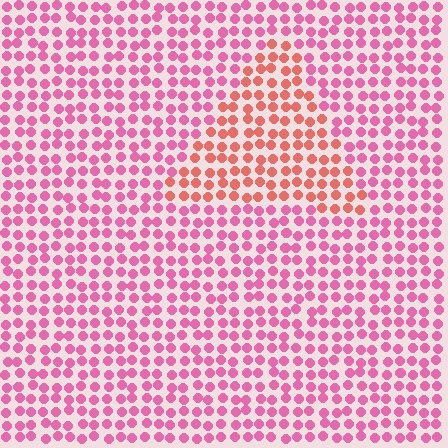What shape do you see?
I see a triangle.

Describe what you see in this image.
The image is filled with small pink elements in a uniform arrangement. A triangle-shaped region is visible where the elements are tinted to a slightly different hue, forming a subtle color boundary.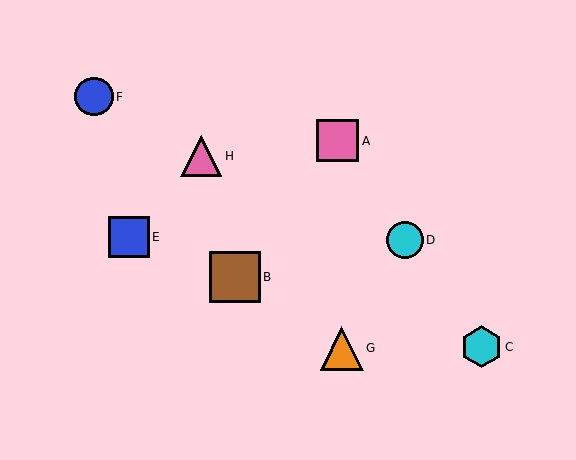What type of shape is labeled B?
Shape B is a brown square.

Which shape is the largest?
The brown square (labeled B) is the largest.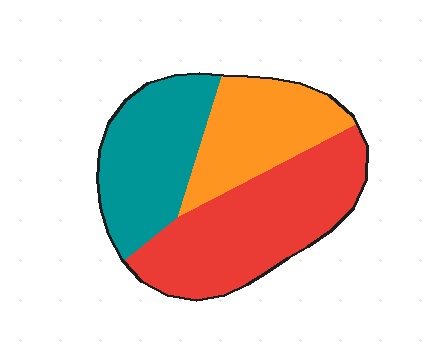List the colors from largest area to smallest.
From largest to smallest: red, teal, orange.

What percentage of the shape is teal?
Teal covers about 30% of the shape.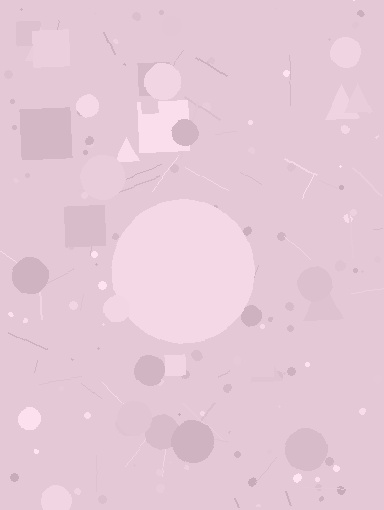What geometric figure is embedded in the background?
A circle is embedded in the background.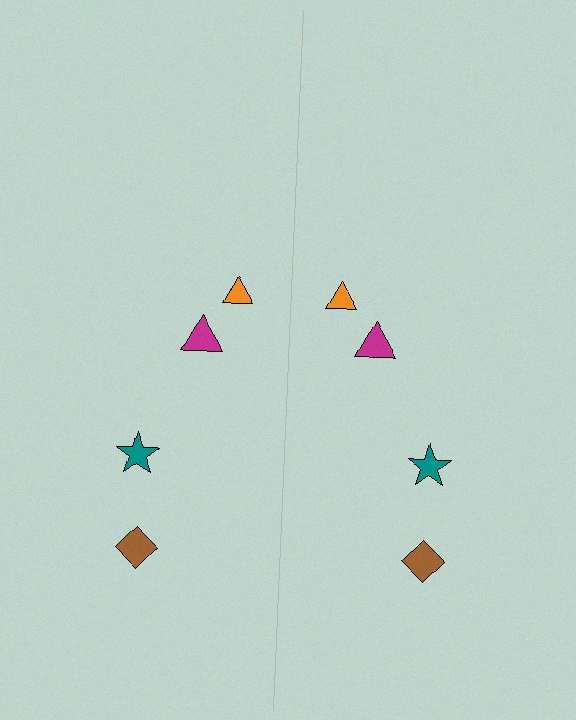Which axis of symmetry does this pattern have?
The pattern has a vertical axis of symmetry running through the center of the image.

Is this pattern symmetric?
Yes, this pattern has bilateral (reflection) symmetry.